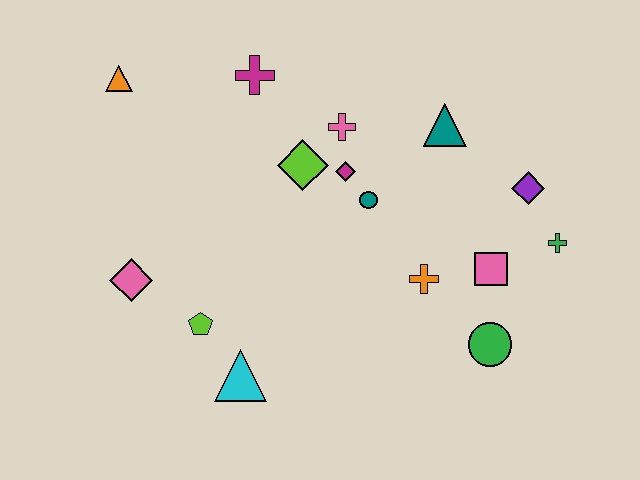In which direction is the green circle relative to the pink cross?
The green circle is below the pink cross.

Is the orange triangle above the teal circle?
Yes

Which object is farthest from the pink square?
The orange triangle is farthest from the pink square.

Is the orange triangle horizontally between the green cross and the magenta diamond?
No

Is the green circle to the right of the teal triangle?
Yes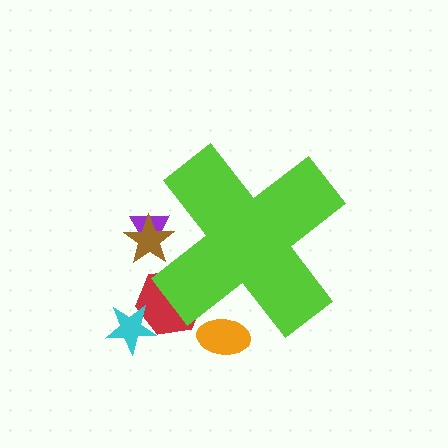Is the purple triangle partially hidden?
Yes, the purple triangle is partially hidden behind the lime cross.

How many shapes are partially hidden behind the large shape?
4 shapes are partially hidden.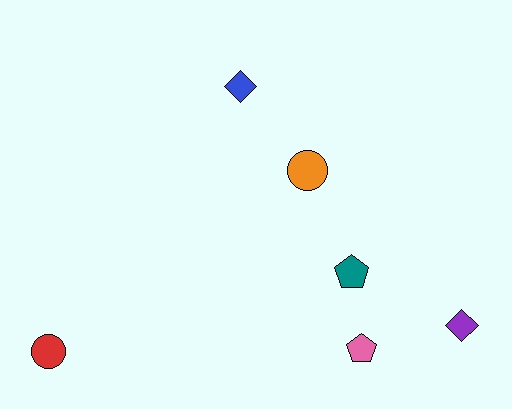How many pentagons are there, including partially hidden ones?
There are 2 pentagons.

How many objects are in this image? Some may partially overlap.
There are 6 objects.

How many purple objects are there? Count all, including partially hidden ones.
There is 1 purple object.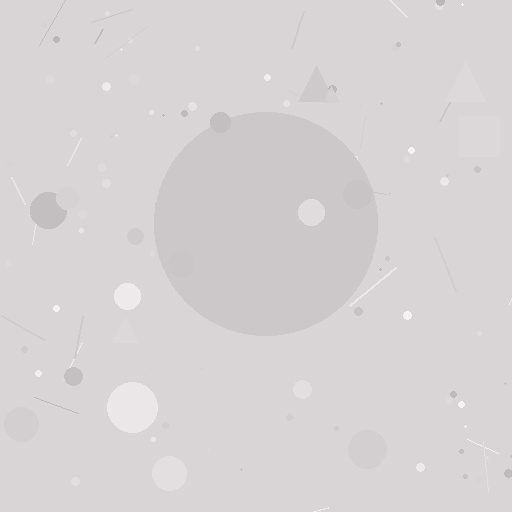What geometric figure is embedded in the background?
A circle is embedded in the background.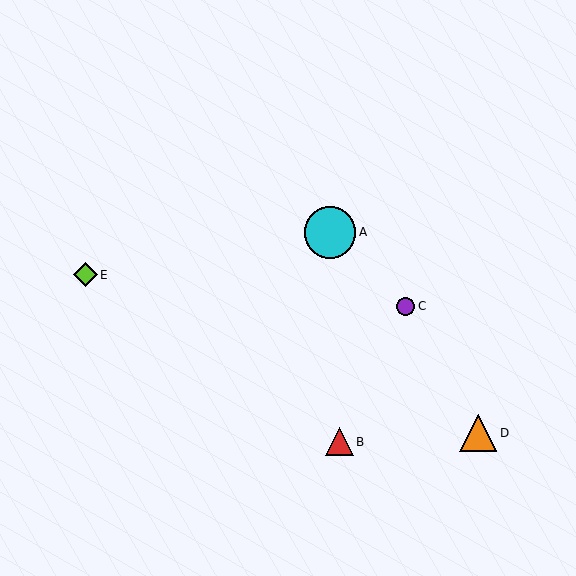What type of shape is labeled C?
Shape C is a purple circle.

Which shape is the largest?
The cyan circle (labeled A) is the largest.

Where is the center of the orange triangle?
The center of the orange triangle is at (478, 433).